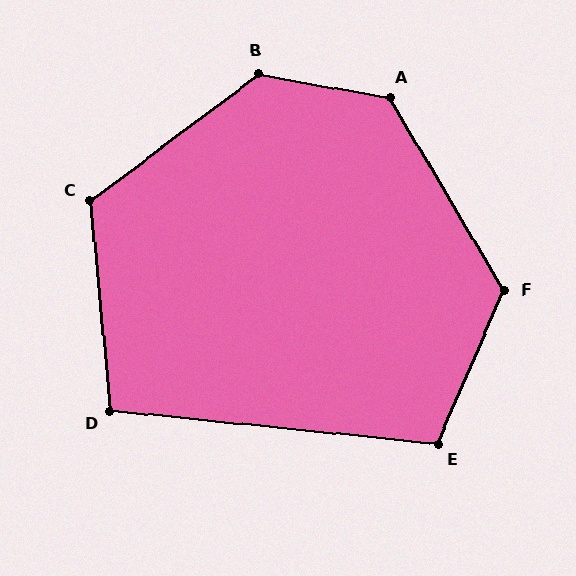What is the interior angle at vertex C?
Approximately 122 degrees (obtuse).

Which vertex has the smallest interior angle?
D, at approximately 101 degrees.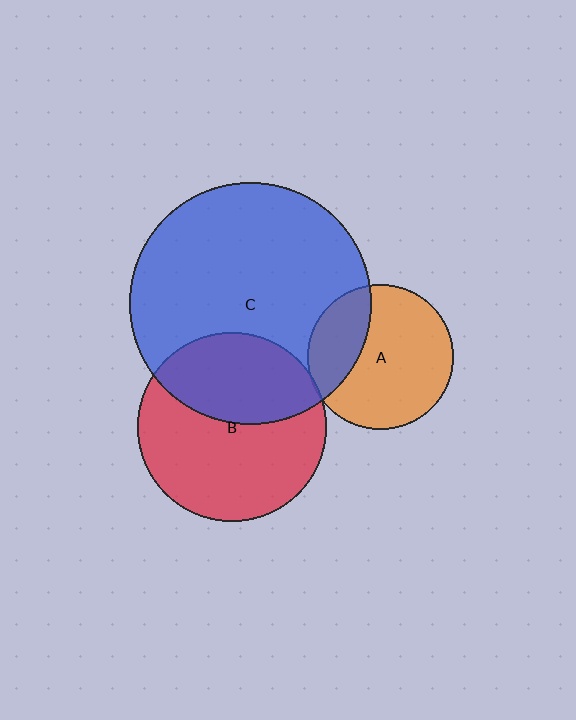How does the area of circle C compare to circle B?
Approximately 1.6 times.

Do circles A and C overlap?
Yes.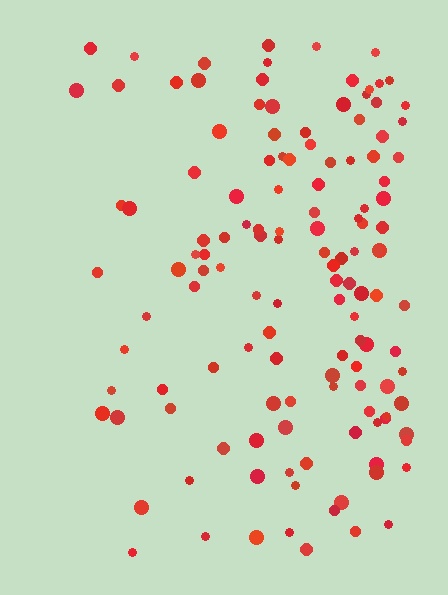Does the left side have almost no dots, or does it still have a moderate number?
Still a moderate number, just noticeably fewer than the right.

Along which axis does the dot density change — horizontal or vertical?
Horizontal.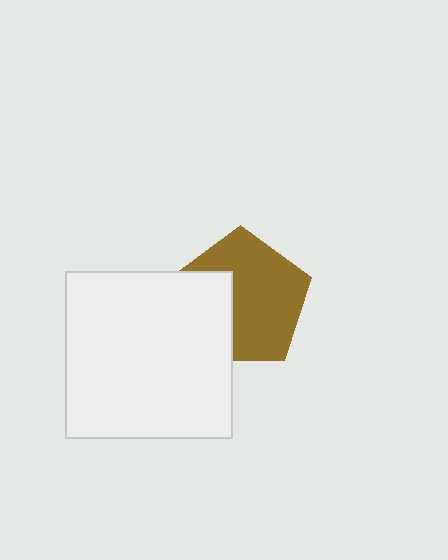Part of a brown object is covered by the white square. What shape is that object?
It is a pentagon.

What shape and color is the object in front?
The object in front is a white square.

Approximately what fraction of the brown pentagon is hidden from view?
Roughly 34% of the brown pentagon is hidden behind the white square.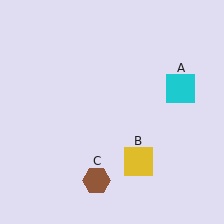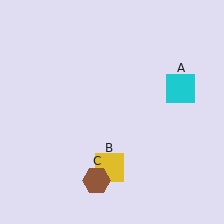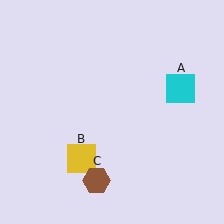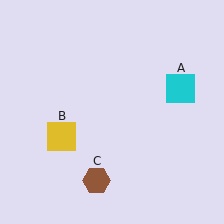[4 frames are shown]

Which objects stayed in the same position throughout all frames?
Cyan square (object A) and brown hexagon (object C) remained stationary.